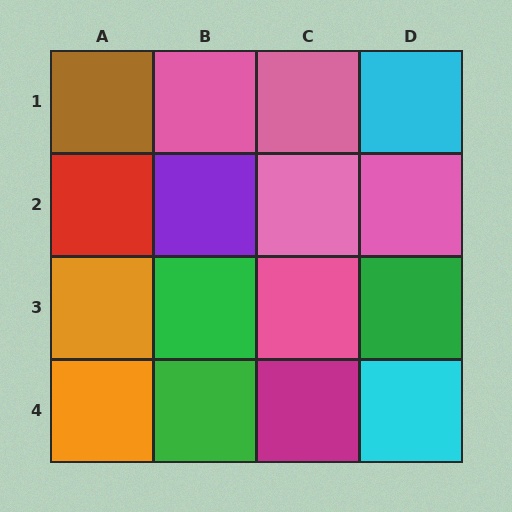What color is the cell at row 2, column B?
Purple.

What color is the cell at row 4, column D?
Cyan.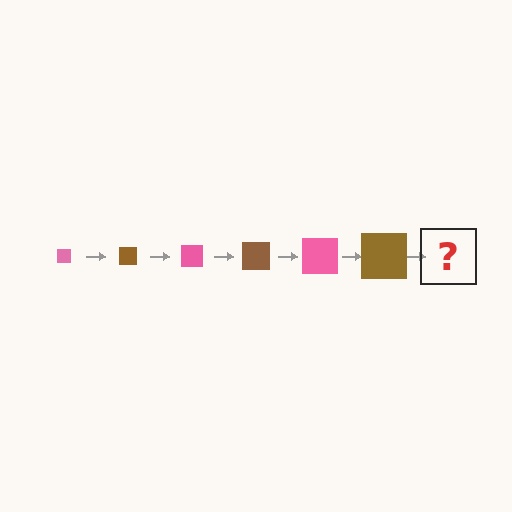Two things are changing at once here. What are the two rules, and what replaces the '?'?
The two rules are that the square grows larger each step and the color cycles through pink and brown. The '?' should be a pink square, larger than the previous one.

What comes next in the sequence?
The next element should be a pink square, larger than the previous one.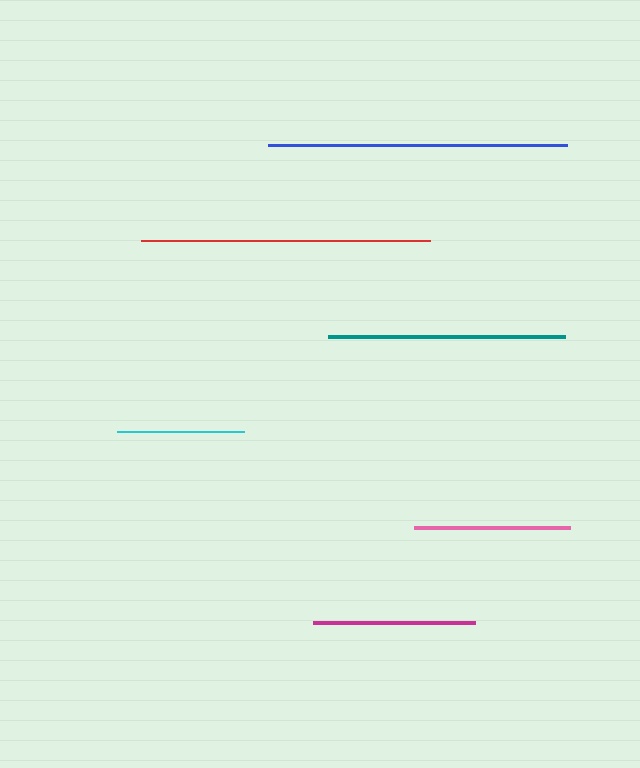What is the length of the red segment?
The red segment is approximately 289 pixels long.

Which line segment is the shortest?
The cyan line is the shortest at approximately 128 pixels.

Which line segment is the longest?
The blue line is the longest at approximately 299 pixels.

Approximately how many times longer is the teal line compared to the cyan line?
The teal line is approximately 1.9 times the length of the cyan line.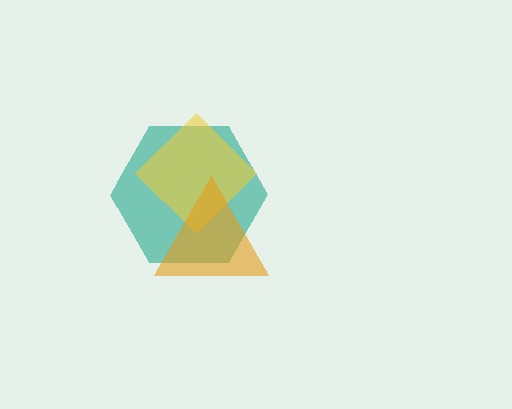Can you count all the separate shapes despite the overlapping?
Yes, there are 3 separate shapes.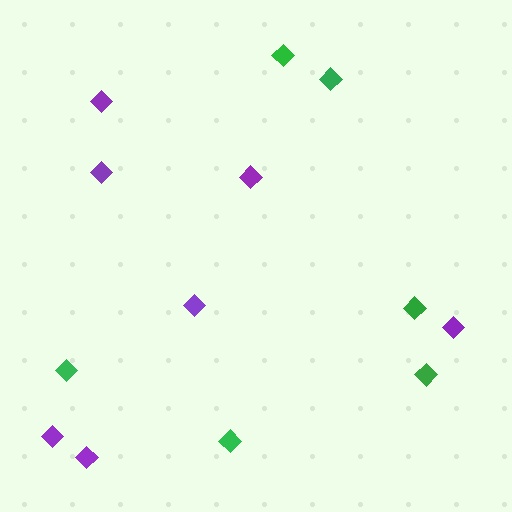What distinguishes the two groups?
There are 2 groups: one group of purple diamonds (7) and one group of green diamonds (6).